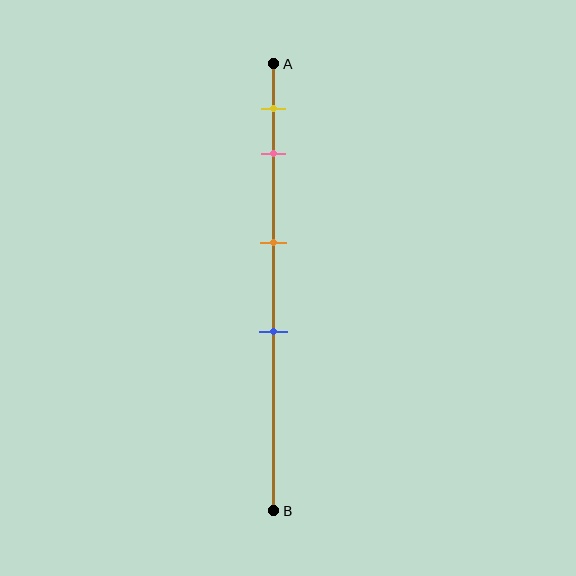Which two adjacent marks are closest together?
The yellow and pink marks are the closest adjacent pair.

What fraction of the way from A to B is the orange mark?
The orange mark is approximately 40% (0.4) of the way from A to B.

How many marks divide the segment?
There are 4 marks dividing the segment.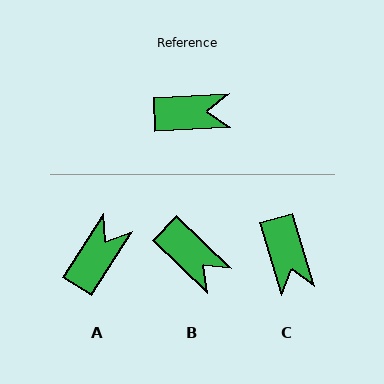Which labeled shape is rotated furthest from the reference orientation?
C, about 76 degrees away.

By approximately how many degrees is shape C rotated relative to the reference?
Approximately 76 degrees clockwise.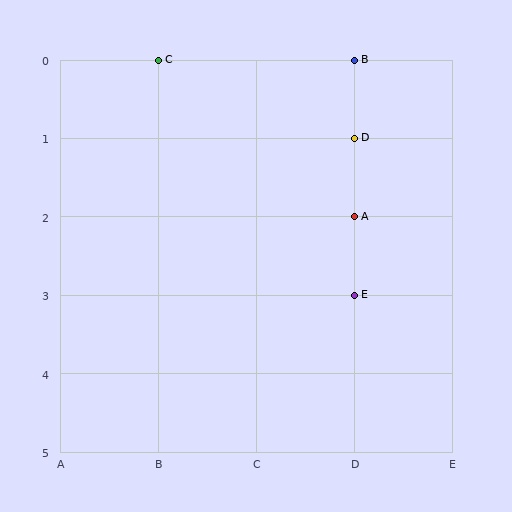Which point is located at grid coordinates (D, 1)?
Point D is at (D, 1).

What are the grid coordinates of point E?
Point E is at grid coordinates (D, 3).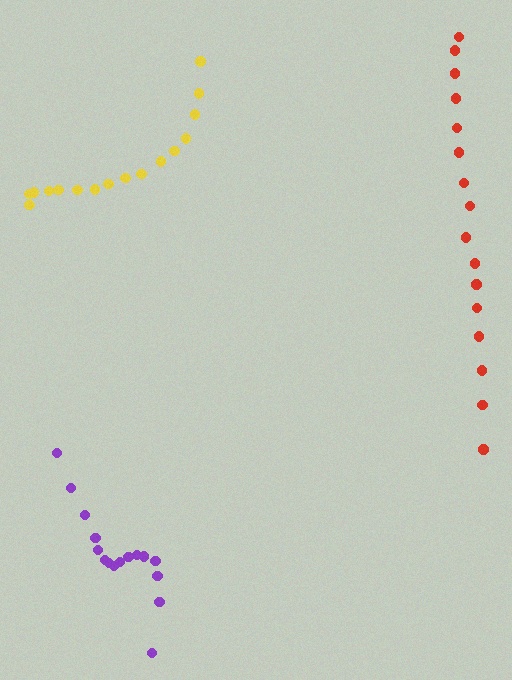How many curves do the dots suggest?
There are 3 distinct paths.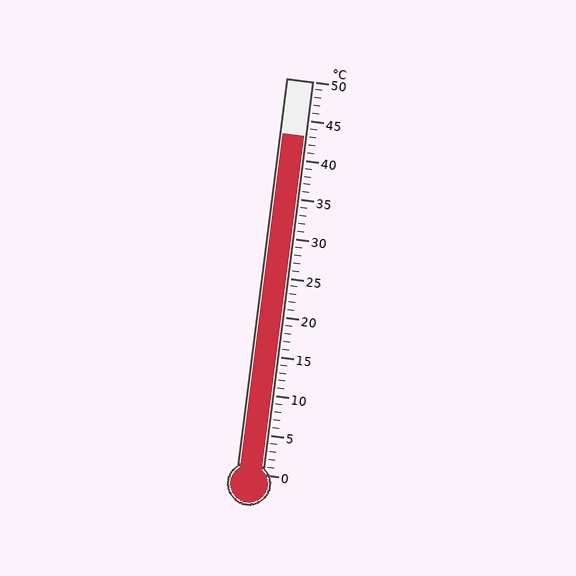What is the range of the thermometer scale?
The thermometer scale ranges from 0°C to 50°C.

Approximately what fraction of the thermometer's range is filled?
The thermometer is filled to approximately 85% of its range.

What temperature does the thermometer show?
The thermometer shows approximately 43°C.